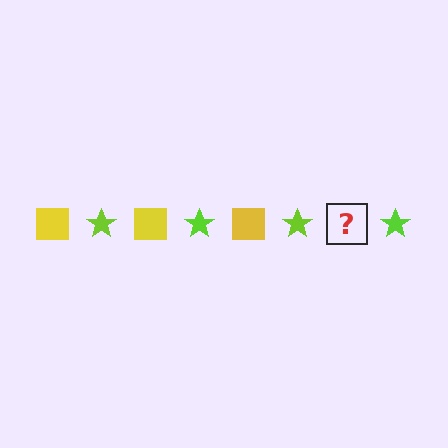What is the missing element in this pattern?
The missing element is a yellow square.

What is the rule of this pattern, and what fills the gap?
The rule is that the pattern alternates between yellow square and lime star. The gap should be filled with a yellow square.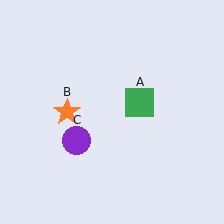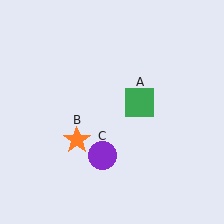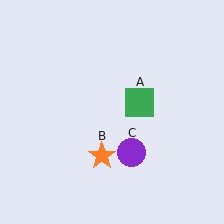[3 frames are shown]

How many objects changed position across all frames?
2 objects changed position: orange star (object B), purple circle (object C).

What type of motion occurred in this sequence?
The orange star (object B), purple circle (object C) rotated counterclockwise around the center of the scene.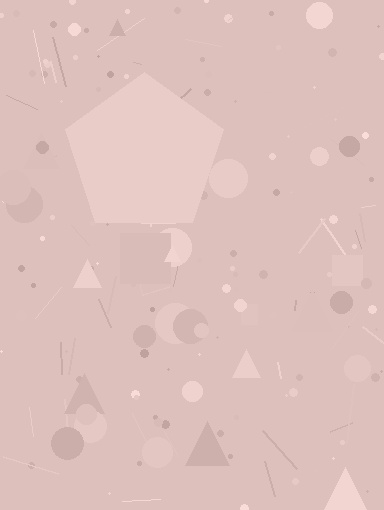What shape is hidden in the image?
A pentagon is hidden in the image.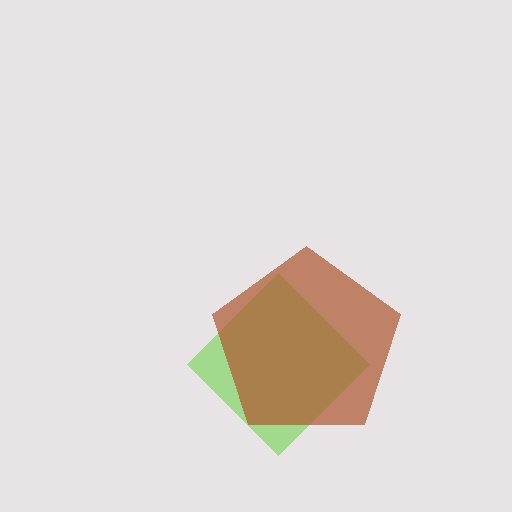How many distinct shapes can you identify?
There are 2 distinct shapes: a lime diamond, a brown pentagon.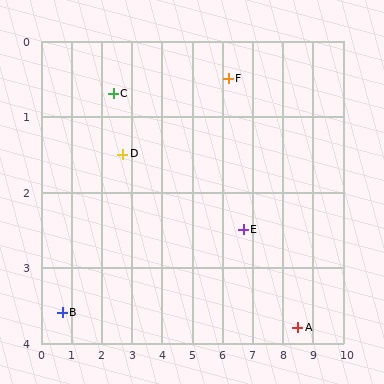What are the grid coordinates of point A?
Point A is at approximately (8.5, 3.8).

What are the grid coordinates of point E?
Point E is at approximately (6.7, 2.5).